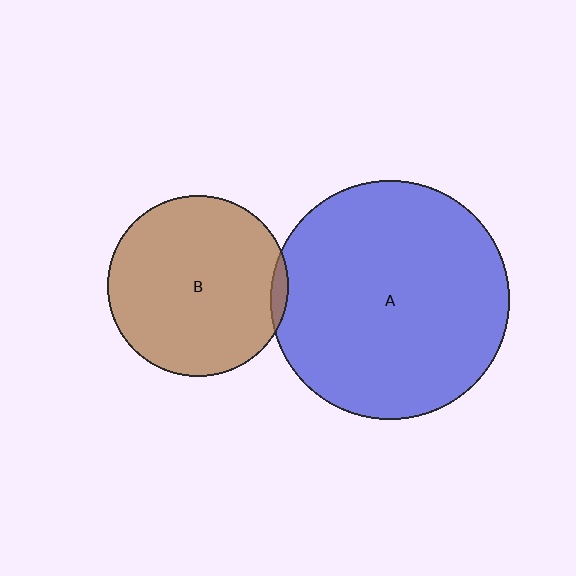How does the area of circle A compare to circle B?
Approximately 1.7 times.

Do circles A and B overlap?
Yes.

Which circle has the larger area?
Circle A (blue).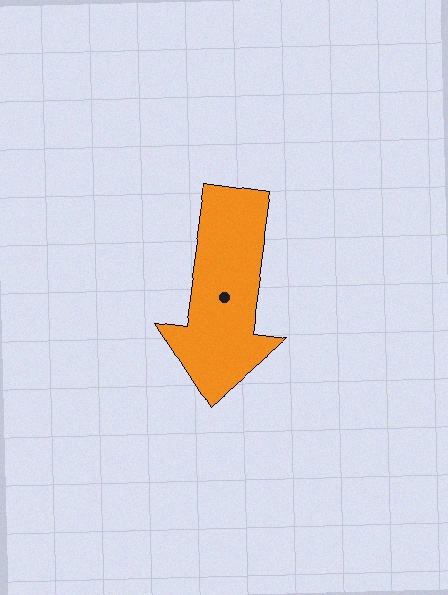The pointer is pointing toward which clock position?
Roughly 6 o'clock.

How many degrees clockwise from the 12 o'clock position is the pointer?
Approximately 188 degrees.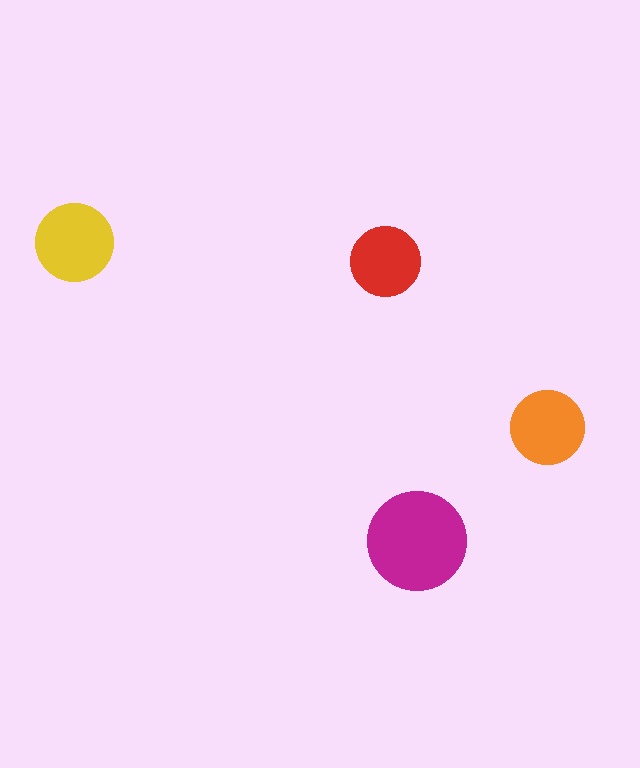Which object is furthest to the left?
The yellow circle is leftmost.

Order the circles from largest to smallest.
the magenta one, the yellow one, the orange one, the red one.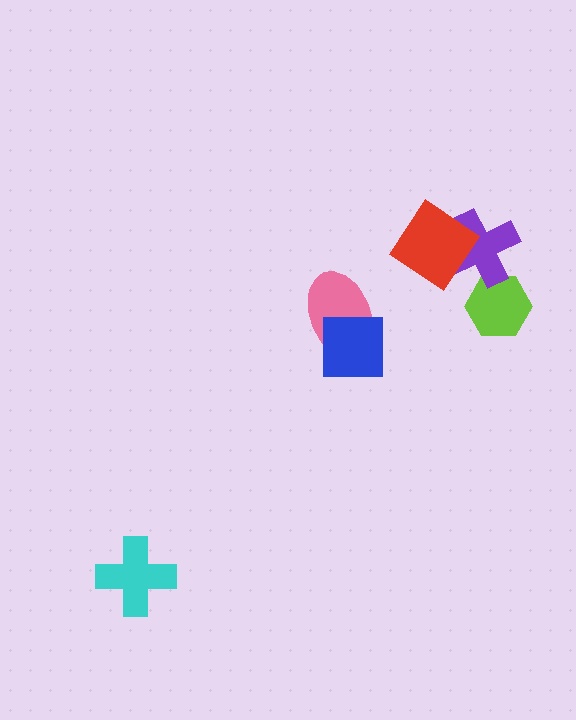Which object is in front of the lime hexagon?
The purple cross is in front of the lime hexagon.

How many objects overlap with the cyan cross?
0 objects overlap with the cyan cross.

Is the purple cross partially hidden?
Yes, it is partially covered by another shape.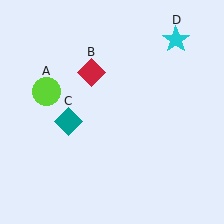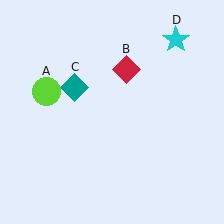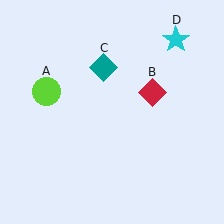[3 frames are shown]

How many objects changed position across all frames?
2 objects changed position: red diamond (object B), teal diamond (object C).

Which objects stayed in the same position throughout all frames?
Lime circle (object A) and cyan star (object D) remained stationary.